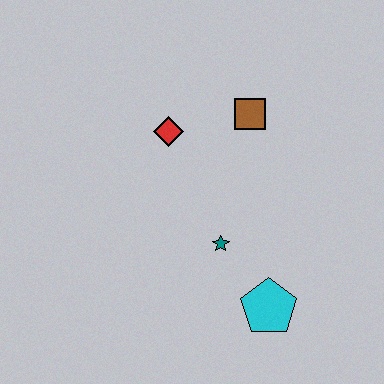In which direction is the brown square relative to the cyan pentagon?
The brown square is above the cyan pentagon.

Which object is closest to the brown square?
The red diamond is closest to the brown square.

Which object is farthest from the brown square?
The cyan pentagon is farthest from the brown square.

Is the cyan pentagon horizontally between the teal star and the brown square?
No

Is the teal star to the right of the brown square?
No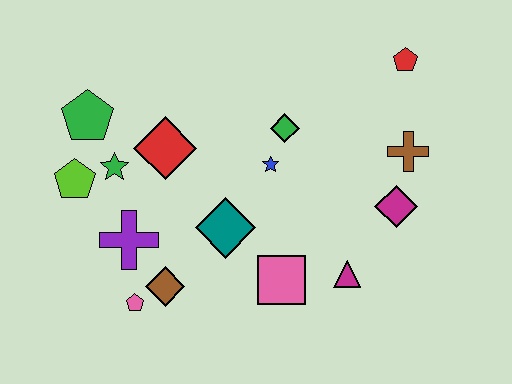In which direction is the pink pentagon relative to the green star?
The pink pentagon is below the green star.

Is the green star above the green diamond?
No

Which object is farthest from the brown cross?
The lime pentagon is farthest from the brown cross.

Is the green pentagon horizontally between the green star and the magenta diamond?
No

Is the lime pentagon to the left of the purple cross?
Yes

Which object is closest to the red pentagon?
The brown cross is closest to the red pentagon.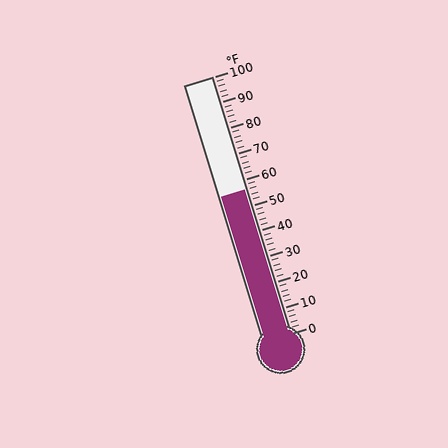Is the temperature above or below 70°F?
The temperature is below 70°F.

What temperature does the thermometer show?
The thermometer shows approximately 56°F.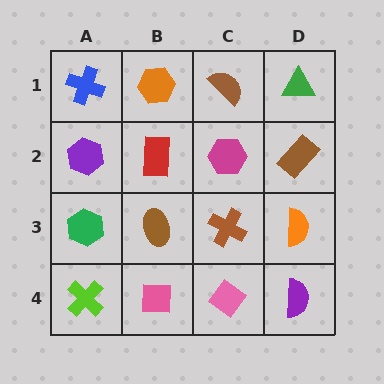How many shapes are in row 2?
4 shapes.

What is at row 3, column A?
A green hexagon.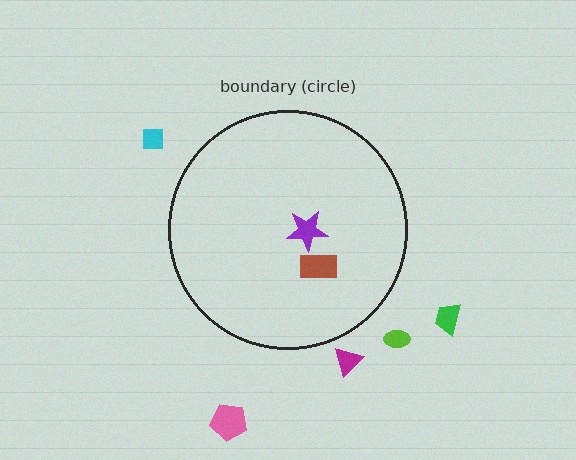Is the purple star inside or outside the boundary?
Inside.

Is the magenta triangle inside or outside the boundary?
Outside.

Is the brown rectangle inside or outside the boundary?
Inside.